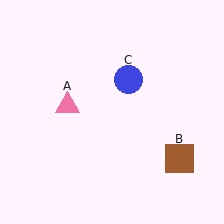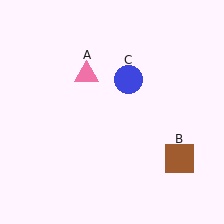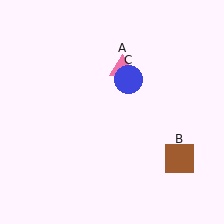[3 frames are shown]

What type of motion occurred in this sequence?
The pink triangle (object A) rotated clockwise around the center of the scene.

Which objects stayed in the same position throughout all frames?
Brown square (object B) and blue circle (object C) remained stationary.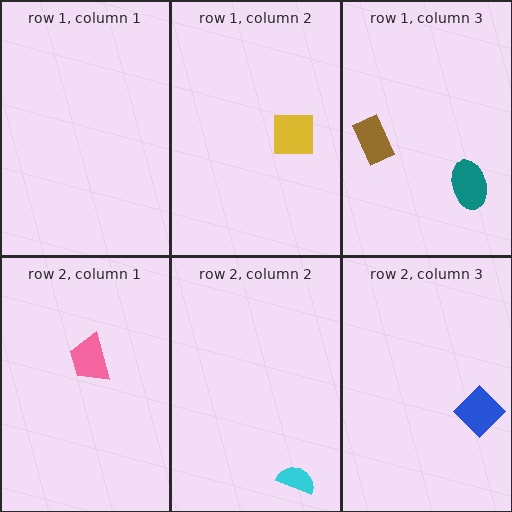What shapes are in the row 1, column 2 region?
The yellow square.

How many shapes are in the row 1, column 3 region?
2.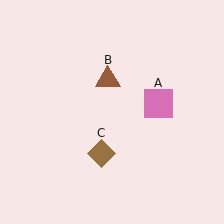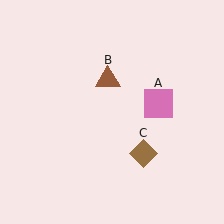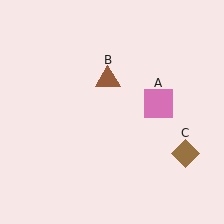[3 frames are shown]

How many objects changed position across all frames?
1 object changed position: brown diamond (object C).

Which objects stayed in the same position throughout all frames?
Pink square (object A) and brown triangle (object B) remained stationary.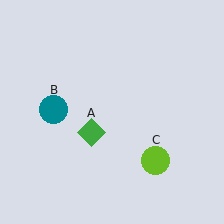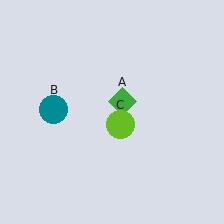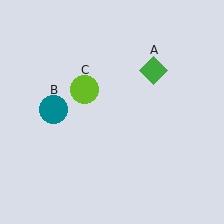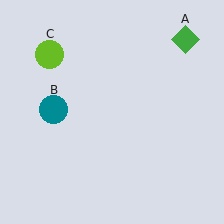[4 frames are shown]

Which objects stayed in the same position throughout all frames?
Teal circle (object B) remained stationary.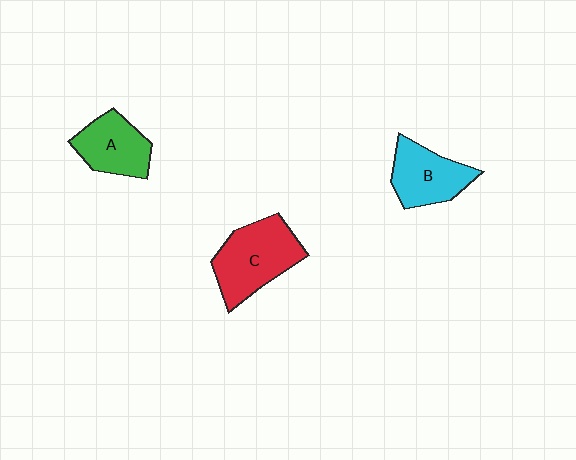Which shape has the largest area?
Shape C (red).